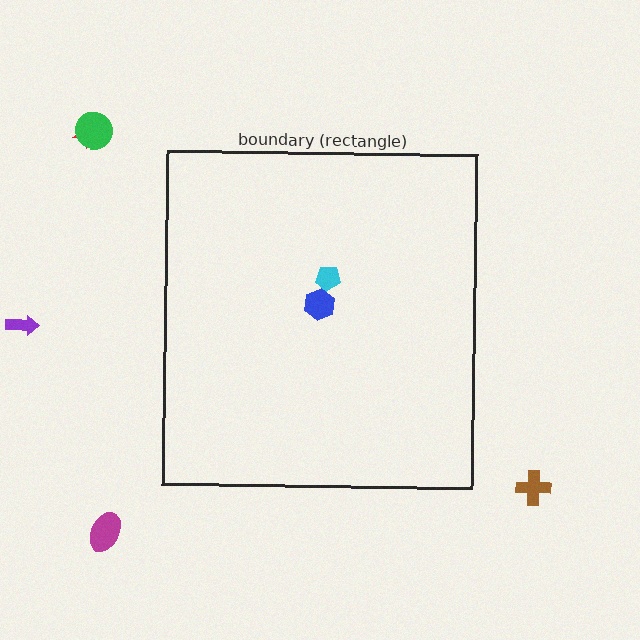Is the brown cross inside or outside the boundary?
Outside.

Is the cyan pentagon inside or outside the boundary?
Inside.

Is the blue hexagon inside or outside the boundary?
Inside.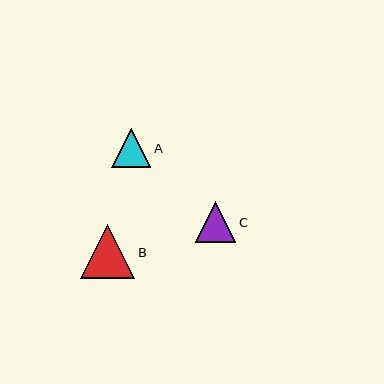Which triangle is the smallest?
Triangle A is the smallest with a size of approximately 39 pixels.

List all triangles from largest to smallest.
From largest to smallest: B, C, A.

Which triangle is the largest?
Triangle B is the largest with a size of approximately 54 pixels.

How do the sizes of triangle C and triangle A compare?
Triangle C and triangle A are approximately the same size.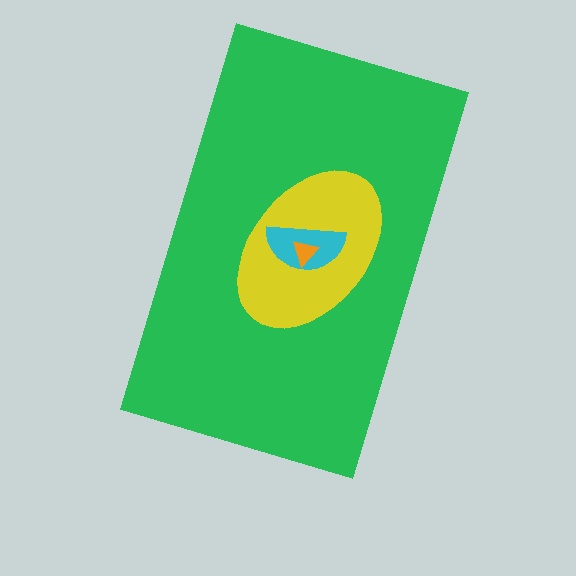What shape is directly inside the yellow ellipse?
The cyan semicircle.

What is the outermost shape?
The green rectangle.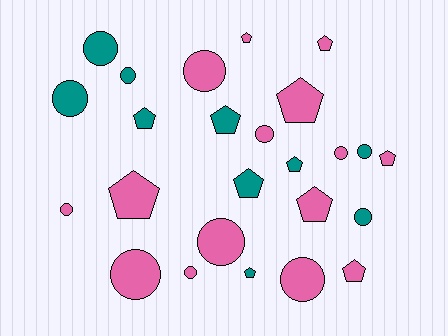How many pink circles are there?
There are 8 pink circles.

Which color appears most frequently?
Pink, with 15 objects.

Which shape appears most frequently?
Circle, with 13 objects.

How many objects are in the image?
There are 25 objects.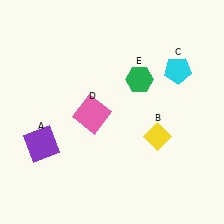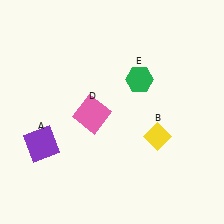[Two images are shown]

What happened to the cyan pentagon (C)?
The cyan pentagon (C) was removed in Image 2. It was in the top-right area of Image 1.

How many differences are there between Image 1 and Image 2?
There is 1 difference between the two images.